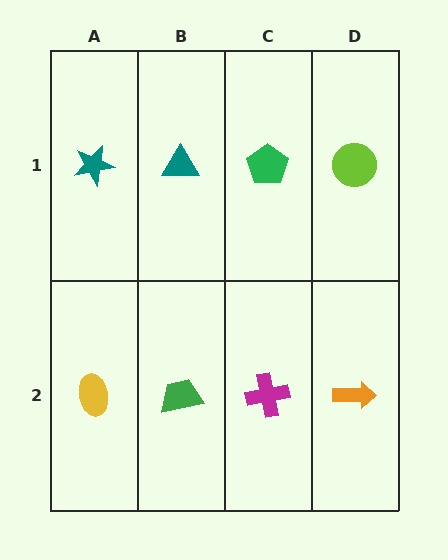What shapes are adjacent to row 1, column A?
A yellow ellipse (row 2, column A), a teal triangle (row 1, column B).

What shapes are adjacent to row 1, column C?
A magenta cross (row 2, column C), a teal triangle (row 1, column B), a lime circle (row 1, column D).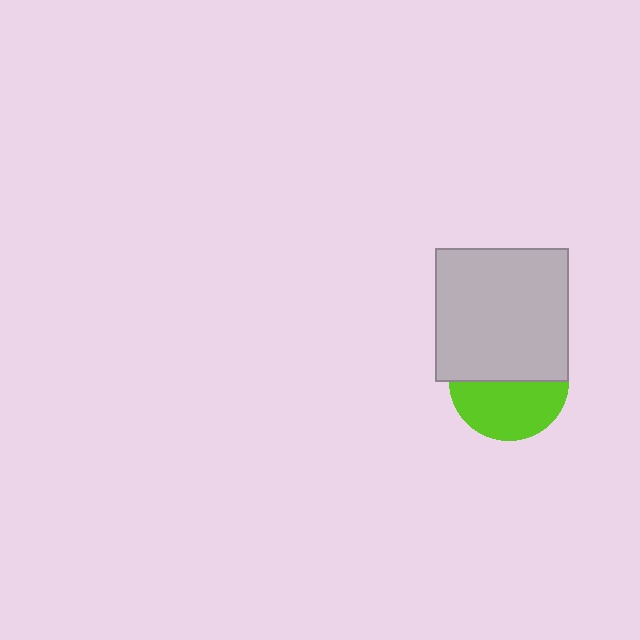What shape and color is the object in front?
The object in front is a light gray square.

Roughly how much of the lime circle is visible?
About half of it is visible (roughly 50%).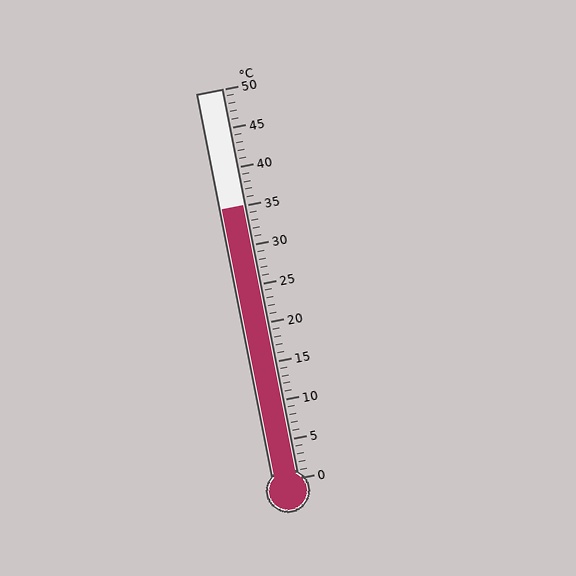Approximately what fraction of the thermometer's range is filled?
The thermometer is filled to approximately 70% of its range.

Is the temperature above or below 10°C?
The temperature is above 10°C.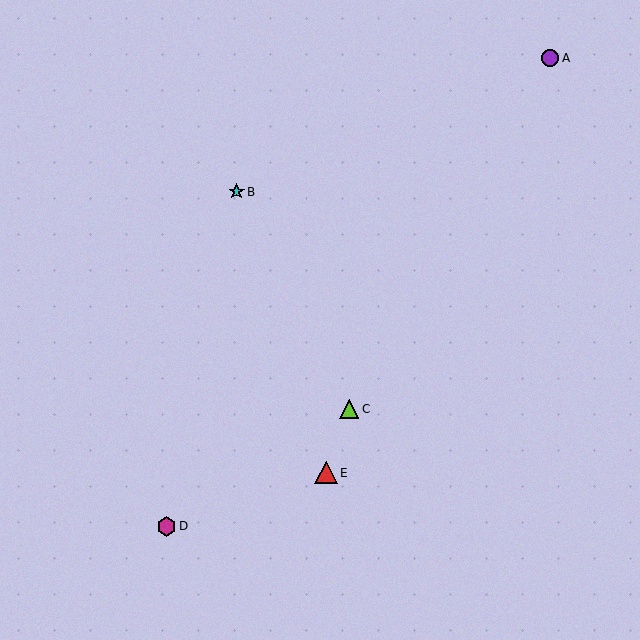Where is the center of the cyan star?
The center of the cyan star is at (237, 192).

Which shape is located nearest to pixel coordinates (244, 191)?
The cyan star (labeled B) at (237, 192) is nearest to that location.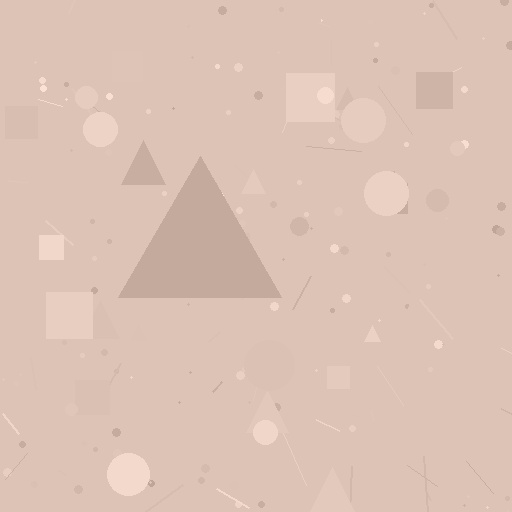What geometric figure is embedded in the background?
A triangle is embedded in the background.